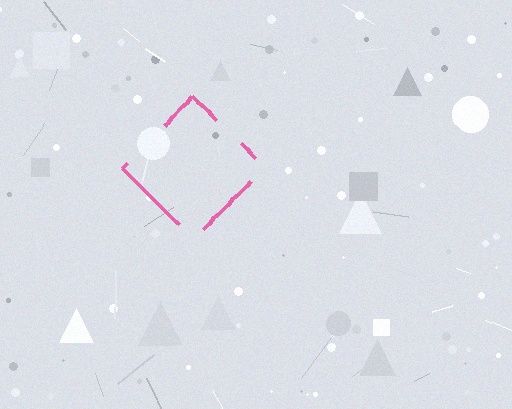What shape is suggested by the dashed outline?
The dashed outline suggests a diamond.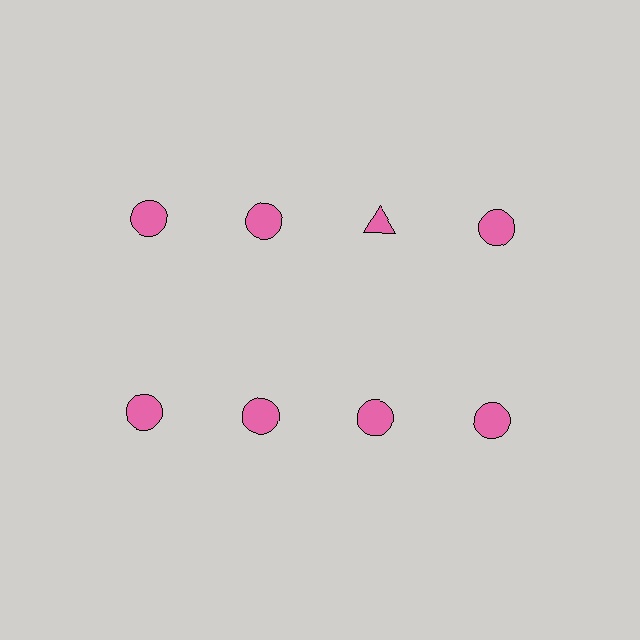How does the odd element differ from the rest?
It has a different shape: triangle instead of circle.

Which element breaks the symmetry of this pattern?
The pink triangle in the top row, center column breaks the symmetry. All other shapes are pink circles.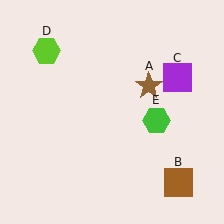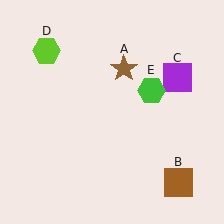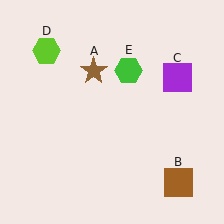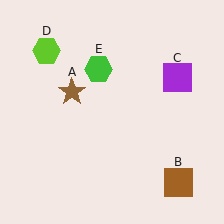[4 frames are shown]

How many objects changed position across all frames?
2 objects changed position: brown star (object A), green hexagon (object E).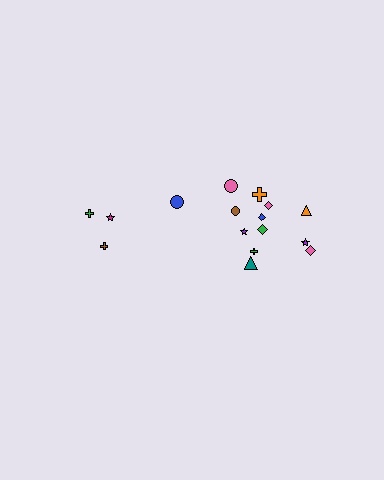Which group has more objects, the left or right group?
The right group.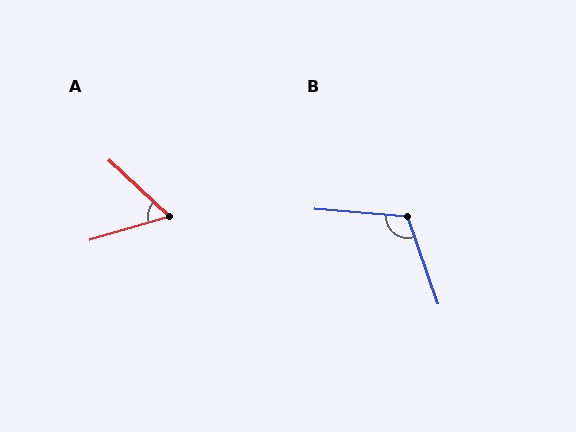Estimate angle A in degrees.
Approximately 60 degrees.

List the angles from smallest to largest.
A (60°), B (114°).